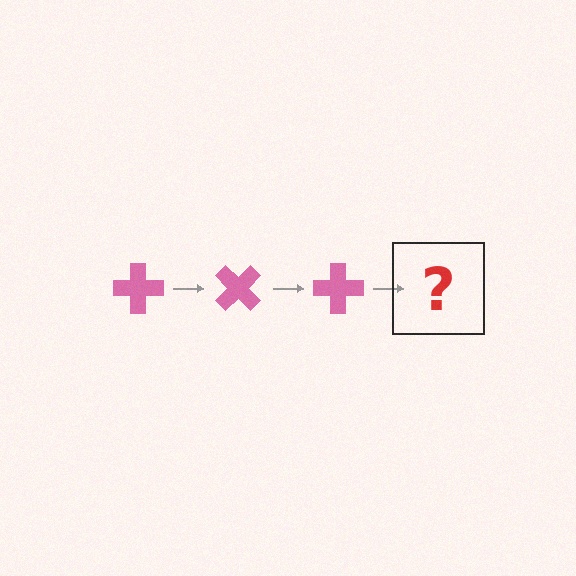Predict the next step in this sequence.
The next step is a pink cross rotated 135 degrees.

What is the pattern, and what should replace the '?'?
The pattern is that the cross rotates 45 degrees each step. The '?' should be a pink cross rotated 135 degrees.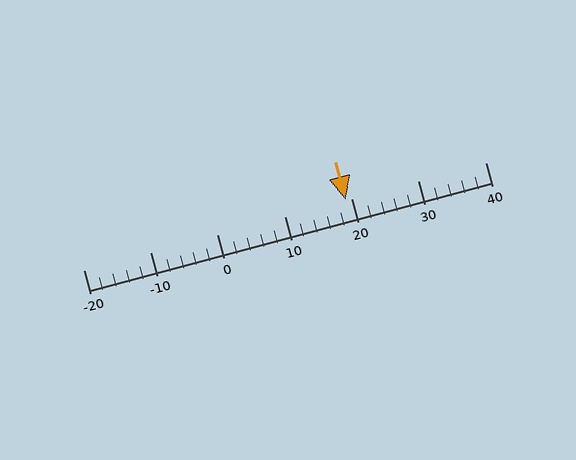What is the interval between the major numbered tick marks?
The major tick marks are spaced 10 units apart.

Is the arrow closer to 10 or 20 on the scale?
The arrow is closer to 20.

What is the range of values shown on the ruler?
The ruler shows values from -20 to 40.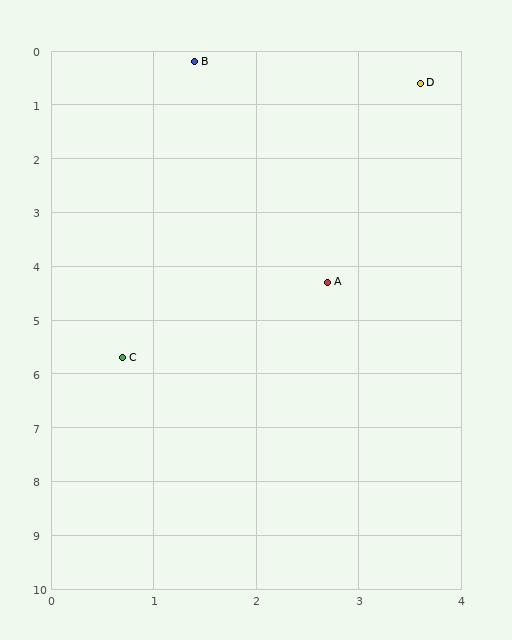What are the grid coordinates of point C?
Point C is at approximately (0.7, 5.7).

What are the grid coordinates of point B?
Point B is at approximately (1.4, 0.2).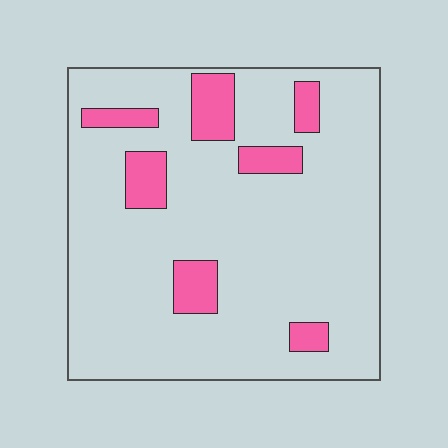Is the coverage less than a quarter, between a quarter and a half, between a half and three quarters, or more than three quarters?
Less than a quarter.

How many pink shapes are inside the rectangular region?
7.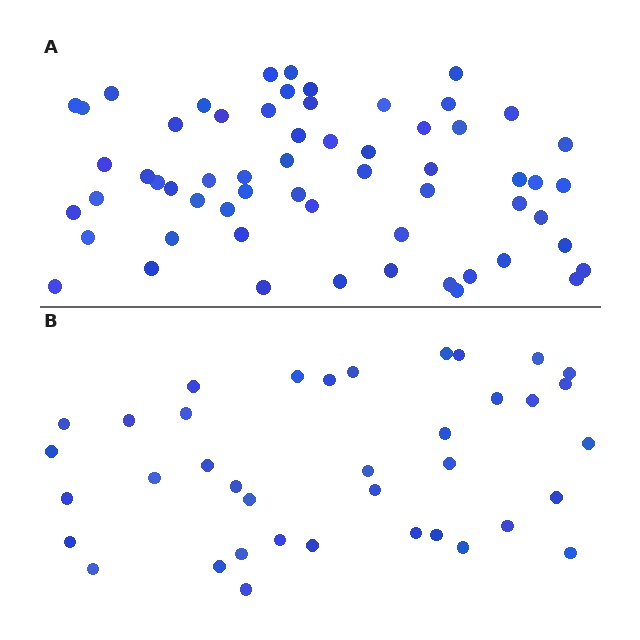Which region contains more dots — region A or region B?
Region A (the top region) has more dots.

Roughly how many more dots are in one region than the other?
Region A has approximately 20 more dots than region B.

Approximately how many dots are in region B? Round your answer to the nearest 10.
About 40 dots. (The exact count is 38, which rounds to 40.)